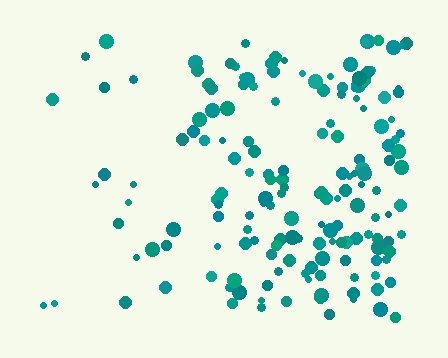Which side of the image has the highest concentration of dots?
The right.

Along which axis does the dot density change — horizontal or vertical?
Horizontal.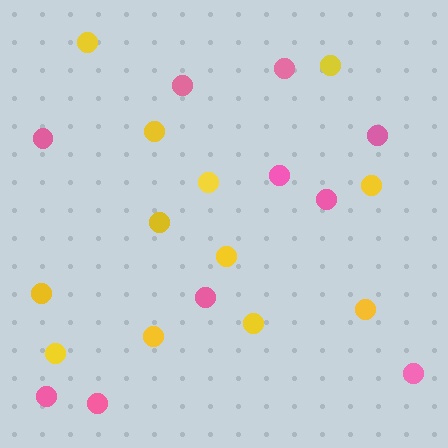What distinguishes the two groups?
There are 2 groups: one group of yellow circles (12) and one group of pink circles (10).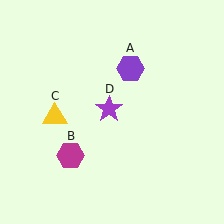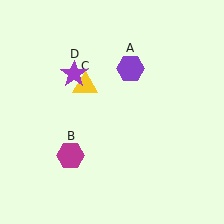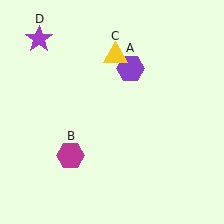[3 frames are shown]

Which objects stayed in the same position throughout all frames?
Purple hexagon (object A) and magenta hexagon (object B) remained stationary.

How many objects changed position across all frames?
2 objects changed position: yellow triangle (object C), purple star (object D).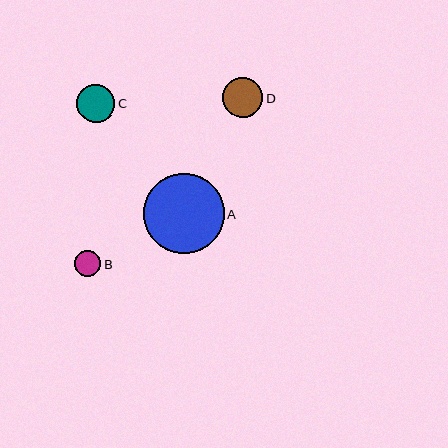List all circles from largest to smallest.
From largest to smallest: A, D, C, B.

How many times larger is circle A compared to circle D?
Circle A is approximately 2.0 times the size of circle D.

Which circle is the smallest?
Circle B is the smallest with a size of approximately 26 pixels.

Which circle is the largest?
Circle A is the largest with a size of approximately 80 pixels.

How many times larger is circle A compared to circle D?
Circle A is approximately 2.0 times the size of circle D.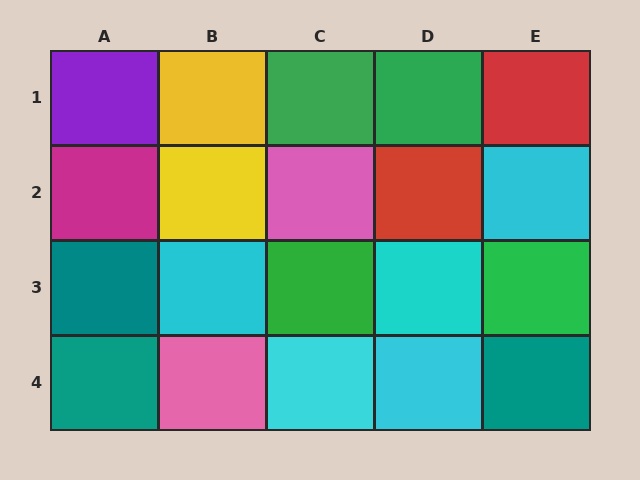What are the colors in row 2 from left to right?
Magenta, yellow, pink, red, cyan.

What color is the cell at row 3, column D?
Cyan.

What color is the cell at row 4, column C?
Cyan.